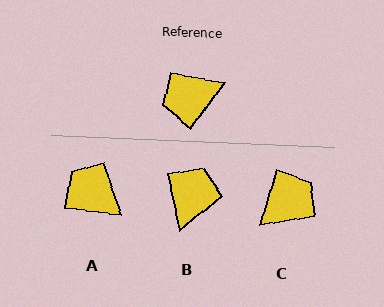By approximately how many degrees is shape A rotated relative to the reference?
Approximately 61 degrees clockwise.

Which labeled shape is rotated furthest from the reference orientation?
C, about 160 degrees away.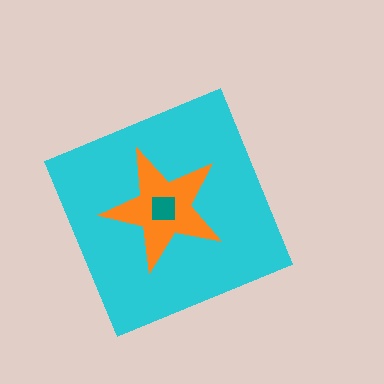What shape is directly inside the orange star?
The teal square.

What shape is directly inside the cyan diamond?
The orange star.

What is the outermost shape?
The cyan diamond.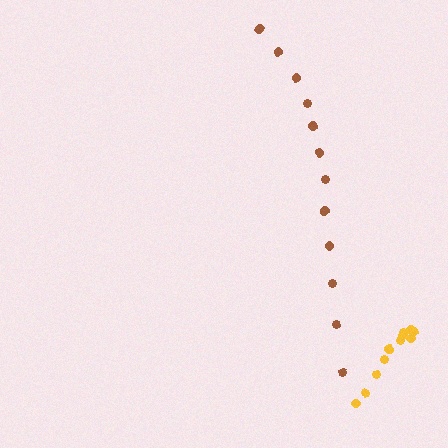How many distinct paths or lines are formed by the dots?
There are 2 distinct paths.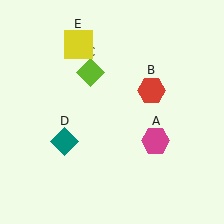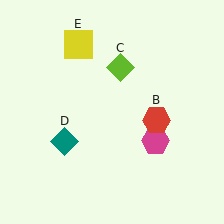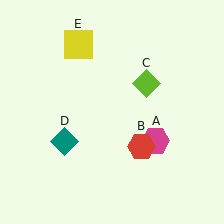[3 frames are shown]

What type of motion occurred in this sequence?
The red hexagon (object B), lime diamond (object C) rotated clockwise around the center of the scene.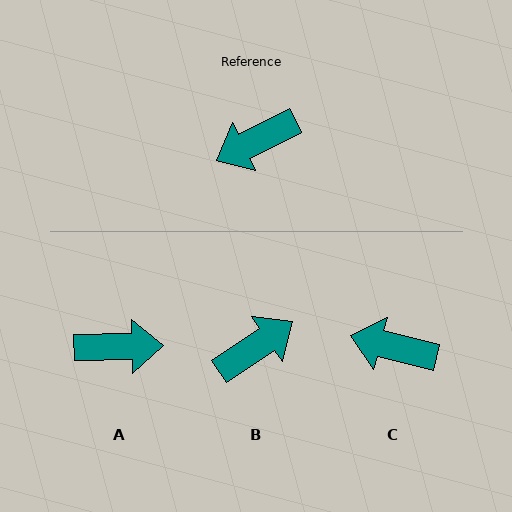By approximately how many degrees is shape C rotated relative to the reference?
Approximately 41 degrees clockwise.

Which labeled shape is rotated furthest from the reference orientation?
B, about 172 degrees away.